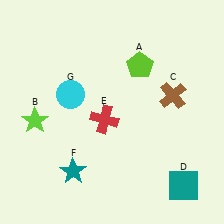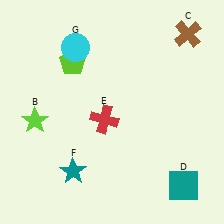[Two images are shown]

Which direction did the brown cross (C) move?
The brown cross (C) moved up.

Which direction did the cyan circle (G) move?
The cyan circle (G) moved up.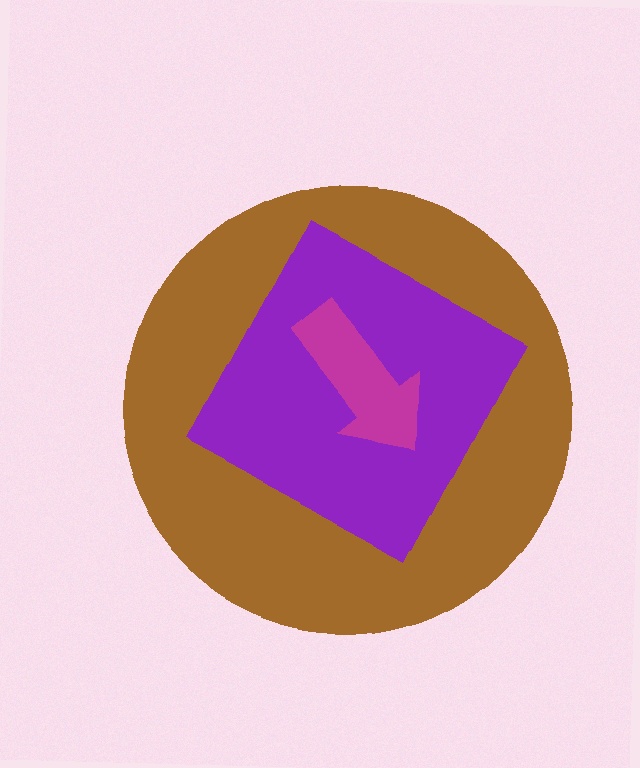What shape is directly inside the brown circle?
The purple square.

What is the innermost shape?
The magenta arrow.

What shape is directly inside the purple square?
The magenta arrow.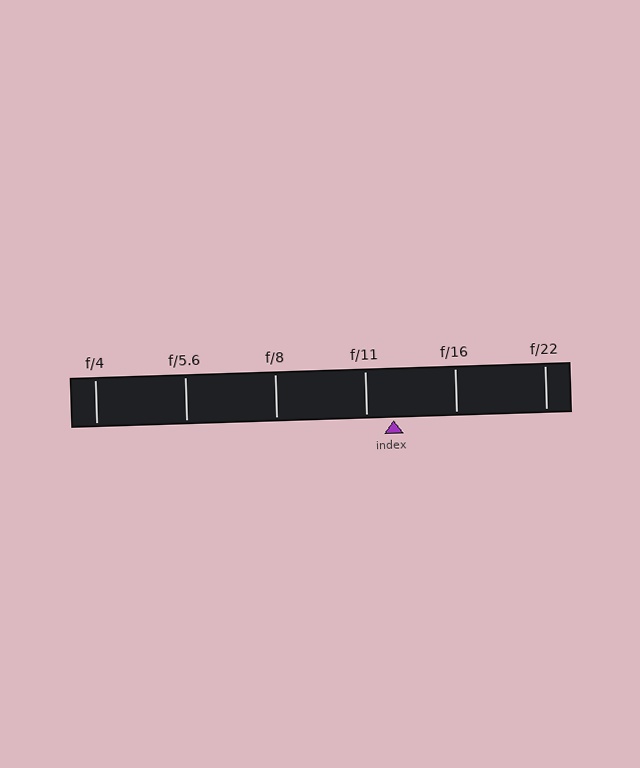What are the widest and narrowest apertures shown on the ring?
The widest aperture shown is f/4 and the narrowest is f/22.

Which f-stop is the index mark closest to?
The index mark is closest to f/11.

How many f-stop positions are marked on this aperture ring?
There are 6 f-stop positions marked.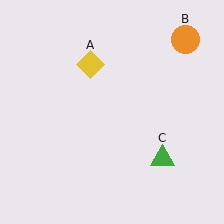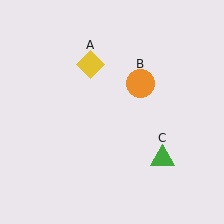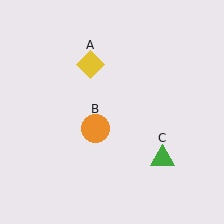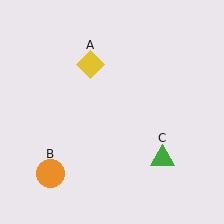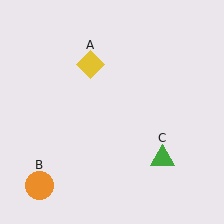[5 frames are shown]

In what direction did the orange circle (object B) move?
The orange circle (object B) moved down and to the left.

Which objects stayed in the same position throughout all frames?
Yellow diamond (object A) and green triangle (object C) remained stationary.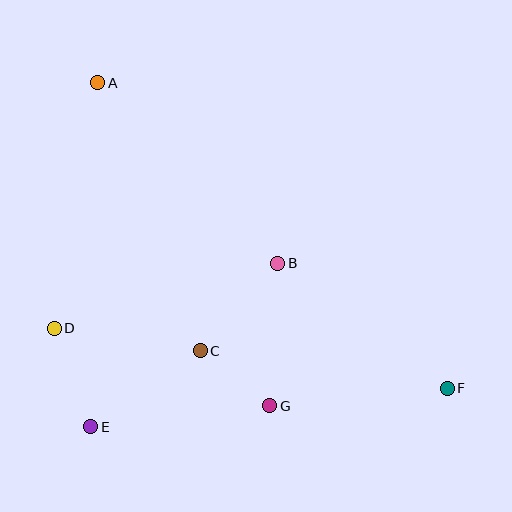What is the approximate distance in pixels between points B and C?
The distance between B and C is approximately 117 pixels.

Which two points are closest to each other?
Points C and G are closest to each other.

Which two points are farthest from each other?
Points A and F are farthest from each other.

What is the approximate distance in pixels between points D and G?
The distance between D and G is approximately 229 pixels.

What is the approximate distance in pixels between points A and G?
The distance between A and G is approximately 366 pixels.